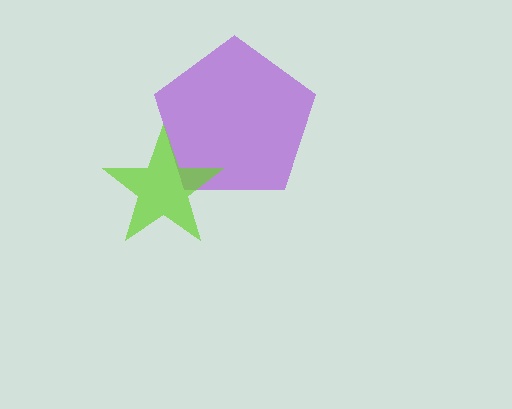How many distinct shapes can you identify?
There are 2 distinct shapes: a purple pentagon, a lime star.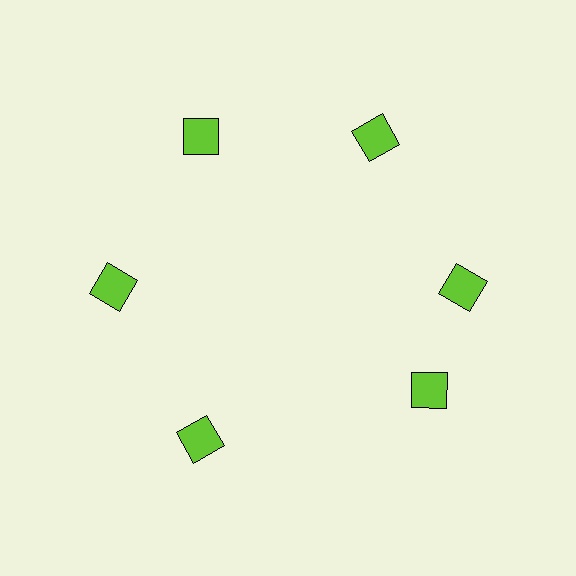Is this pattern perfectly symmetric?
No. The 6 lime diamonds are arranged in a ring, but one element near the 5 o'clock position is rotated out of alignment along the ring, breaking the 6-fold rotational symmetry.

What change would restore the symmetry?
The symmetry would be restored by rotating it back into even spacing with its neighbors so that all 6 diamonds sit at equal angles and equal distance from the center.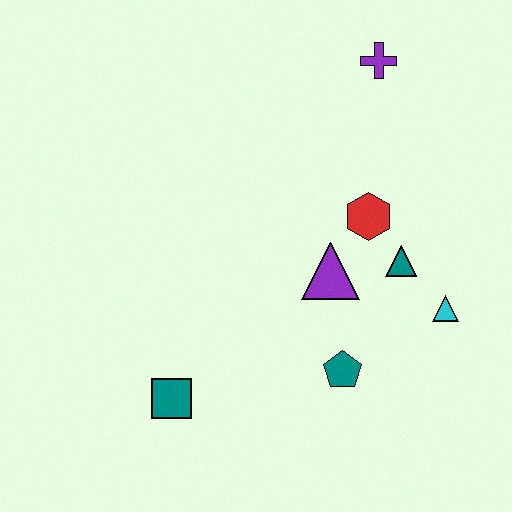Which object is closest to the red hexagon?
The teal triangle is closest to the red hexagon.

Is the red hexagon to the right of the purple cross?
No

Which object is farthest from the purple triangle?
The purple cross is farthest from the purple triangle.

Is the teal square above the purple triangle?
No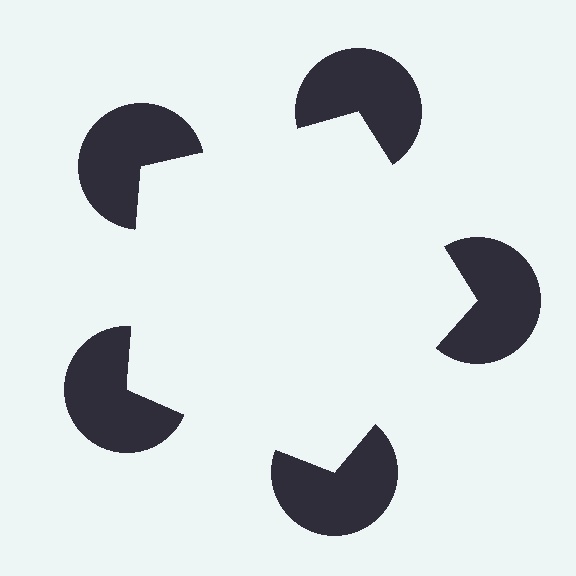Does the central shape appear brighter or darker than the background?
It typically appears slightly brighter than the background, even though no actual brightness change is drawn.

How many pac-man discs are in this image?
There are 5 — one at each vertex of the illusory pentagon.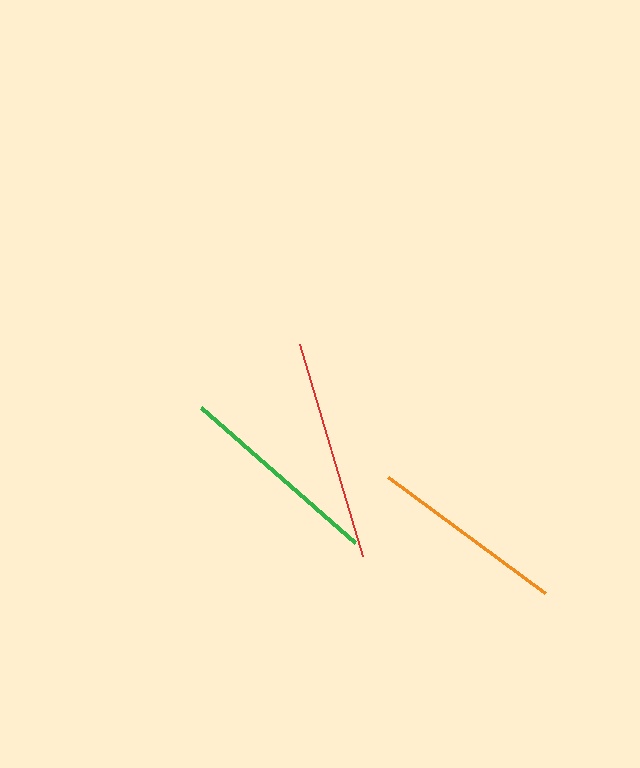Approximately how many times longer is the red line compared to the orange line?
The red line is approximately 1.1 times the length of the orange line.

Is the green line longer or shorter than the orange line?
The green line is longer than the orange line.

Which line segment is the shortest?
The orange line is the shortest at approximately 195 pixels.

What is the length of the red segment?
The red segment is approximately 221 pixels long.